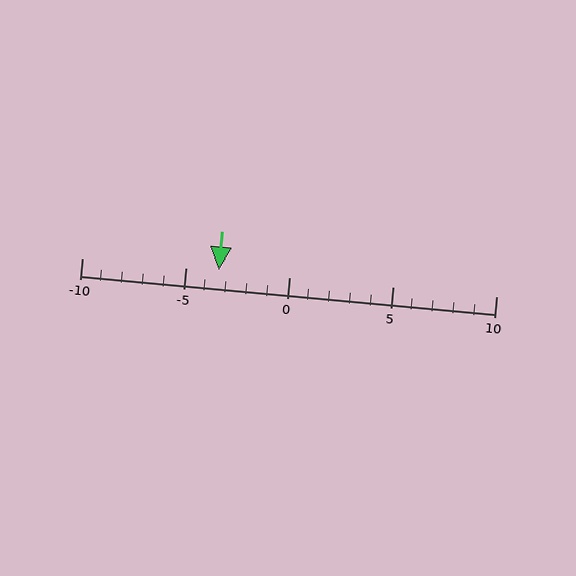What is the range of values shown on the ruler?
The ruler shows values from -10 to 10.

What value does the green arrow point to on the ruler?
The green arrow points to approximately -3.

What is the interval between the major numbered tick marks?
The major tick marks are spaced 5 units apart.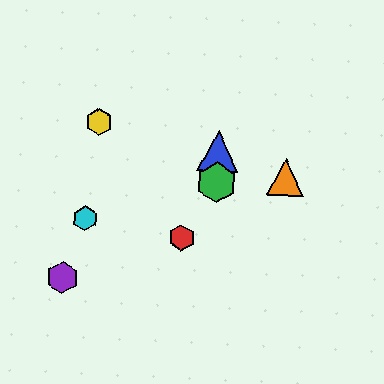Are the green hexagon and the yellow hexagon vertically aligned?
No, the green hexagon is at x≈217 and the yellow hexagon is at x≈99.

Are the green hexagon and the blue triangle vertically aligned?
Yes, both are at x≈217.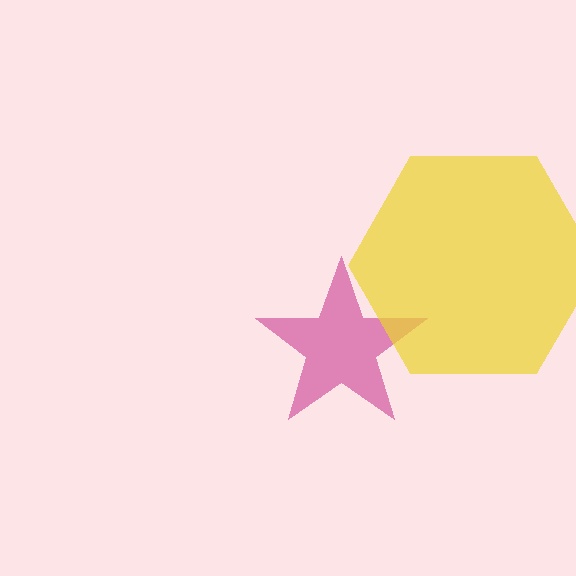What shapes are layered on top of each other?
The layered shapes are: a magenta star, a yellow hexagon.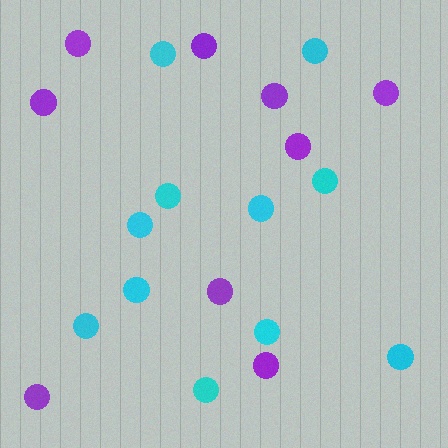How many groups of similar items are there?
There are 2 groups: one group of cyan circles (11) and one group of purple circles (9).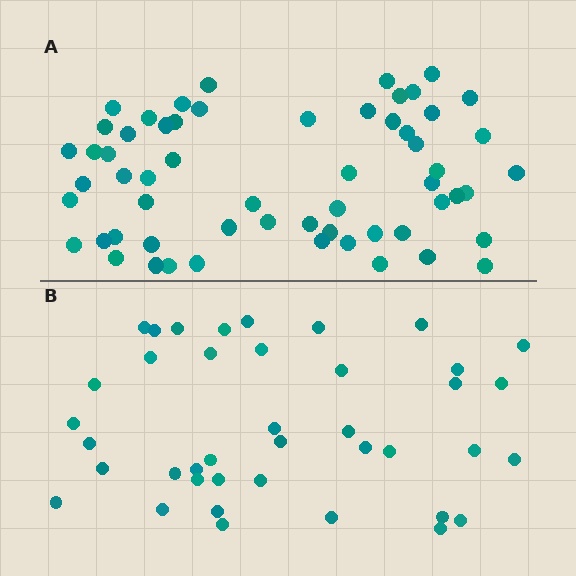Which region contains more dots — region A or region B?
Region A (the top region) has more dots.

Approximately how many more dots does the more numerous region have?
Region A has approximately 20 more dots than region B.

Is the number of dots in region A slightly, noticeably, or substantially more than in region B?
Region A has substantially more. The ratio is roughly 1.5 to 1.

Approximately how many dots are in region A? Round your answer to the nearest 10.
About 60 dots. (The exact count is 59, which rounds to 60.)